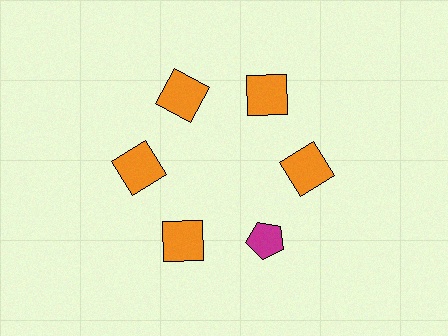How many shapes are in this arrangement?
There are 6 shapes arranged in a ring pattern.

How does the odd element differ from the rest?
It differs in both color (magenta instead of orange) and shape (pentagon instead of square).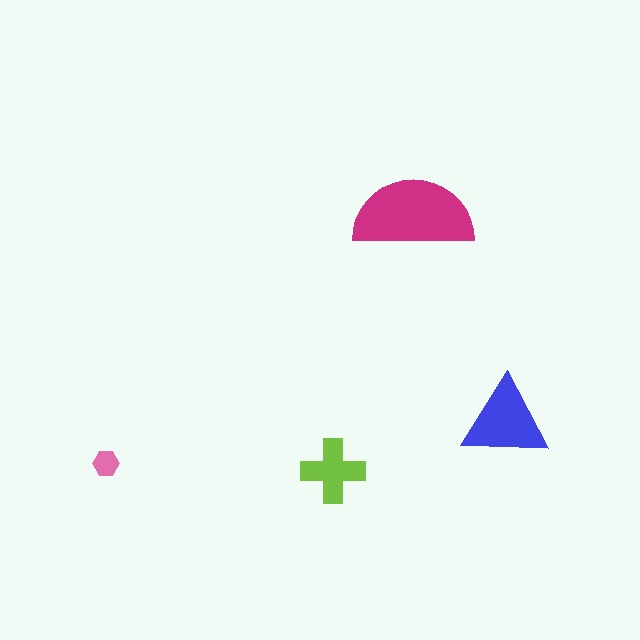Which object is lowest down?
The lime cross is bottommost.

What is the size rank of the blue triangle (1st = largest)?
2nd.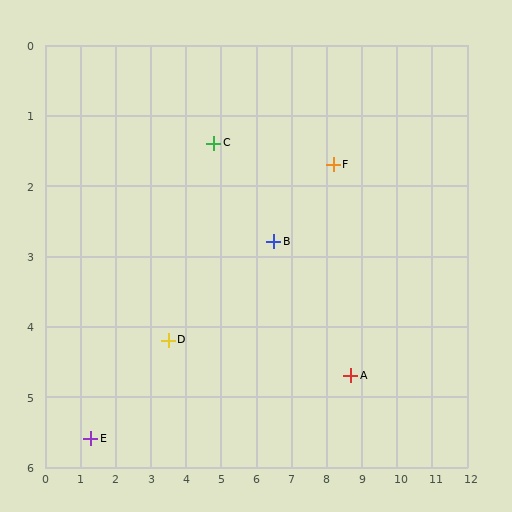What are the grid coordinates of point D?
Point D is at approximately (3.5, 4.2).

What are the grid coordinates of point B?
Point B is at approximately (6.5, 2.8).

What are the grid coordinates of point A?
Point A is at approximately (8.7, 4.7).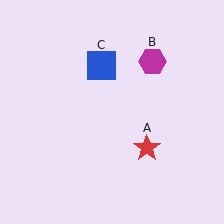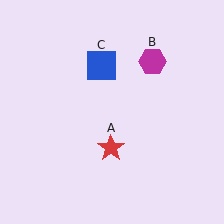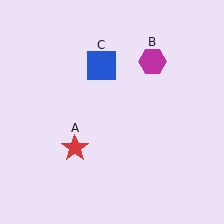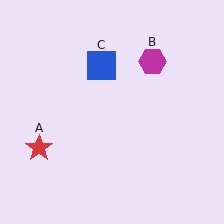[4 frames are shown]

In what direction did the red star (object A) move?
The red star (object A) moved left.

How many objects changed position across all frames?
1 object changed position: red star (object A).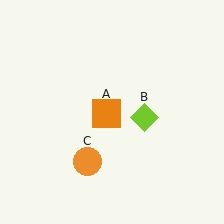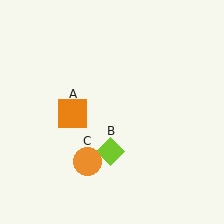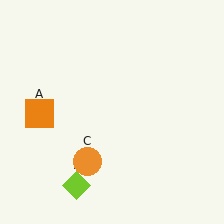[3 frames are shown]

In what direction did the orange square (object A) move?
The orange square (object A) moved left.